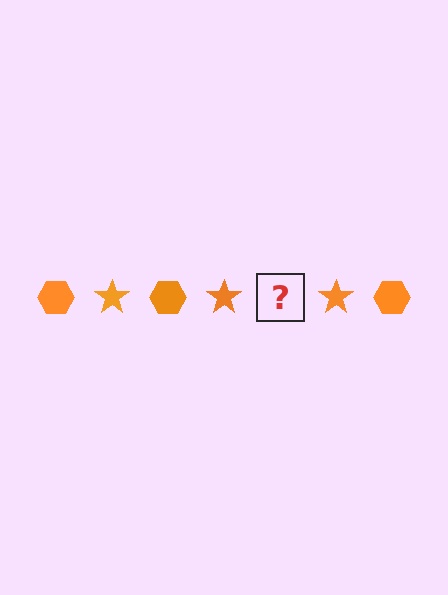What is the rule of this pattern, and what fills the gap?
The rule is that the pattern cycles through hexagon, star shapes in orange. The gap should be filled with an orange hexagon.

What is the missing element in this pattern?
The missing element is an orange hexagon.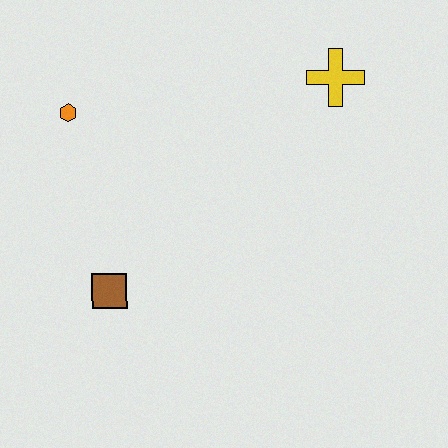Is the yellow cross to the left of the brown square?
No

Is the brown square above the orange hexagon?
No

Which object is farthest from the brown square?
The yellow cross is farthest from the brown square.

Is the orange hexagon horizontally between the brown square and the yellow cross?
No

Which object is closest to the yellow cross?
The orange hexagon is closest to the yellow cross.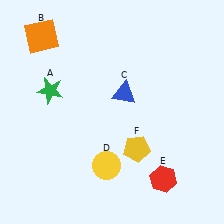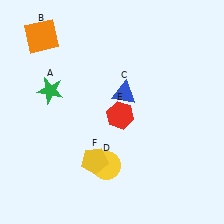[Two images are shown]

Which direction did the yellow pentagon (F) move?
The yellow pentagon (F) moved left.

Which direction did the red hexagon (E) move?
The red hexagon (E) moved up.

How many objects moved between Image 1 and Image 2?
2 objects moved between the two images.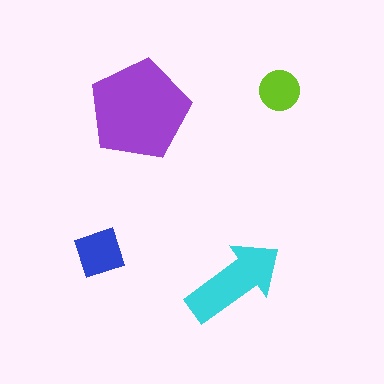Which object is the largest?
The purple pentagon.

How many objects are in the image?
There are 4 objects in the image.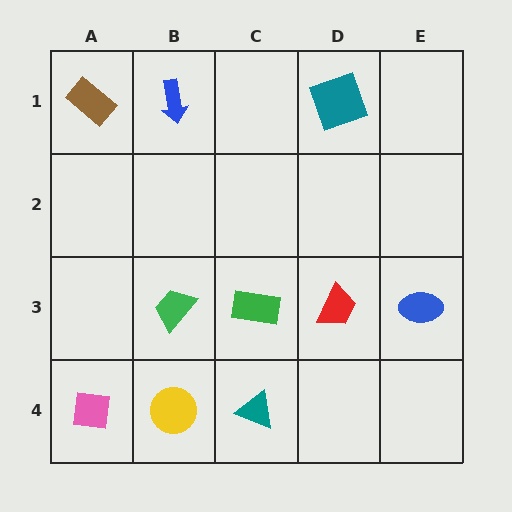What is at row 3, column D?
A red trapezoid.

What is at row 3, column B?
A green trapezoid.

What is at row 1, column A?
A brown rectangle.